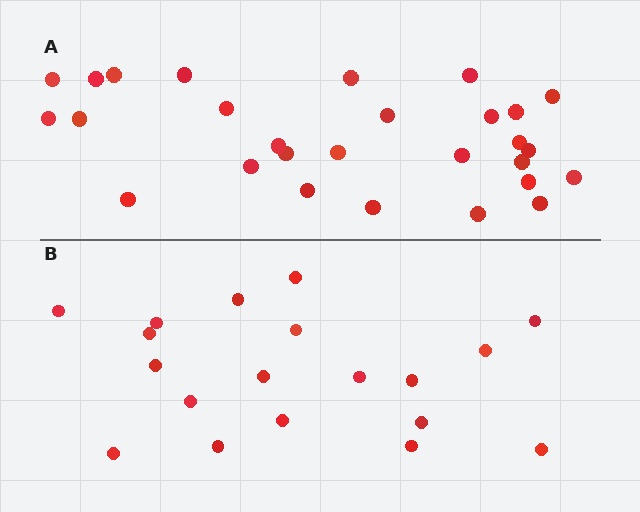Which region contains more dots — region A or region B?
Region A (the top region) has more dots.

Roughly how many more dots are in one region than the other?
Region A has roughly 8 or so more dots than region B.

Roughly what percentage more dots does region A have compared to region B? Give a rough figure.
About 45% more.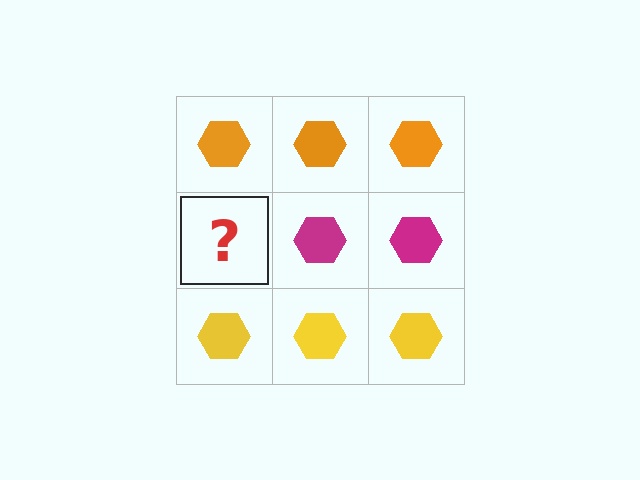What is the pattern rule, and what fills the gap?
The rule is that each row has a consistent color. The gap should be filled with a magenta hexagon.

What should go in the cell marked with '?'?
The missing cell should contain a magenta hexagon.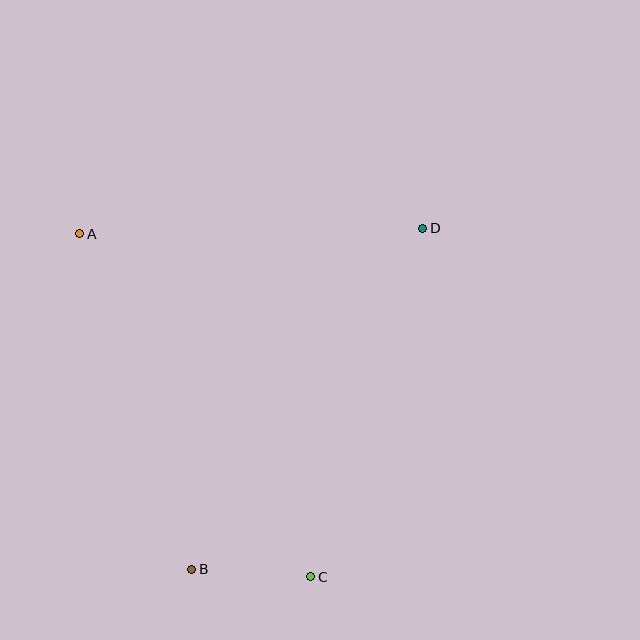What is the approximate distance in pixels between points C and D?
The distance between C and D is approximately 366 pixels.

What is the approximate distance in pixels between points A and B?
The distance between A and B is approximately 354 pixels.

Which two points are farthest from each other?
Points A and C are farthest from each other.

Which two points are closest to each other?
Points B and C are closest to each other.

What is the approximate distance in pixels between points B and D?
The distance between B and D is approximately 412 pixels.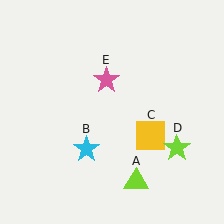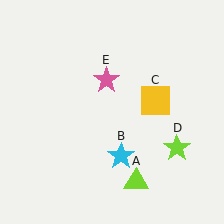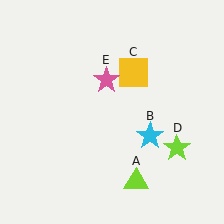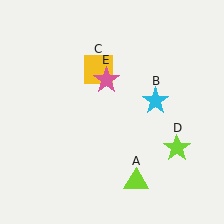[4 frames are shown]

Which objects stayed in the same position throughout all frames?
Lime triangle (object A) and lime star (object D) and pink star (object E) remained stationary.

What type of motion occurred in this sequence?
The cyan star (object B), yellow square (object C) rotated counterclockwise around the center of the scene.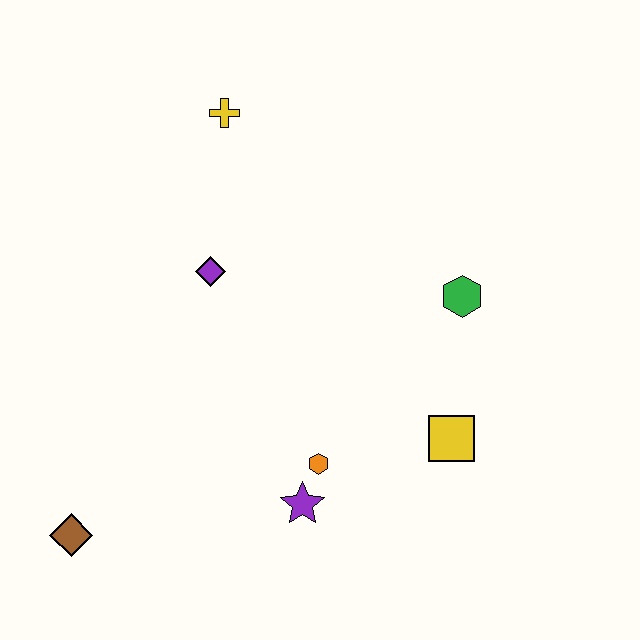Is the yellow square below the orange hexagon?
No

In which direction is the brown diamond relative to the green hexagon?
The brown diamond is to the left of the green hexagon.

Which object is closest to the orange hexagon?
The purple star is closest to the orange hexagon.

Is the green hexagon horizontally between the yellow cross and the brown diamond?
No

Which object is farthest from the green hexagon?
The brown diamond is farthest from the green hexagon.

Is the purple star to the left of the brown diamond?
No